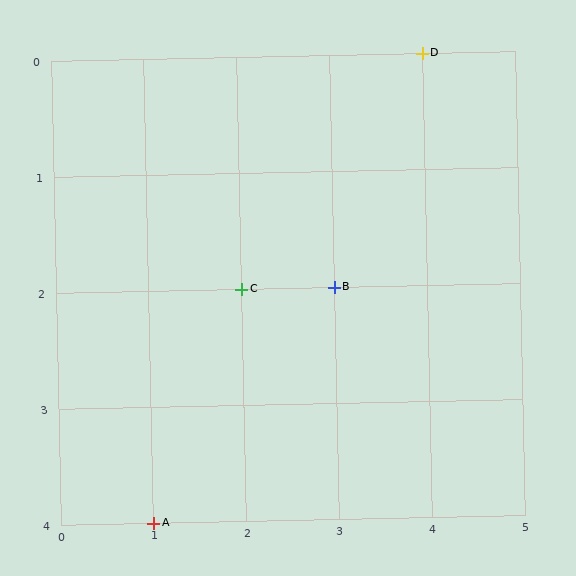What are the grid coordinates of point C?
Point C is at grid coordinates (2, 2).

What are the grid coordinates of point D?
Point D is at grid coordinates (4, 0).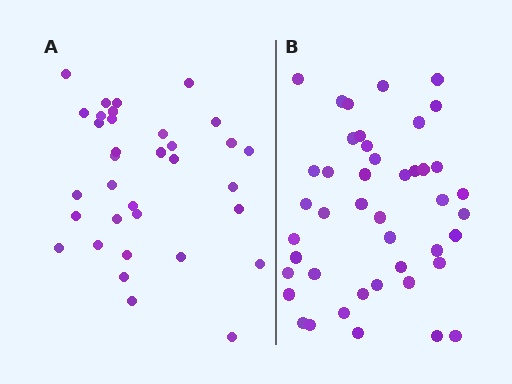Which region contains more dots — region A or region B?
Region B (the right region) has more dots.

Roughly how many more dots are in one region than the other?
Region B has roughly 10 or so more dots than region A.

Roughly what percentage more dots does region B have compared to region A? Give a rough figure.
About 30% more.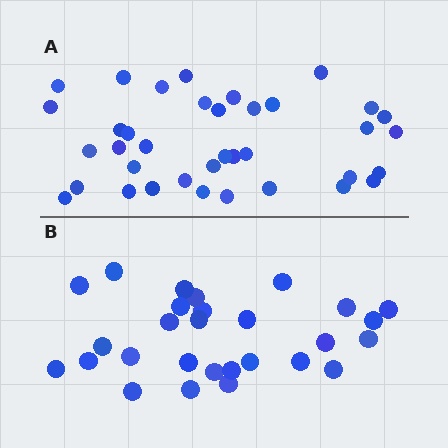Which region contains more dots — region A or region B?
Region A (the top region) has more dots.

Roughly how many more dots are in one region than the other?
Region A has roughly 8 or so more dots than region B.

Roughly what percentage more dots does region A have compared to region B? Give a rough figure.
About 30% more.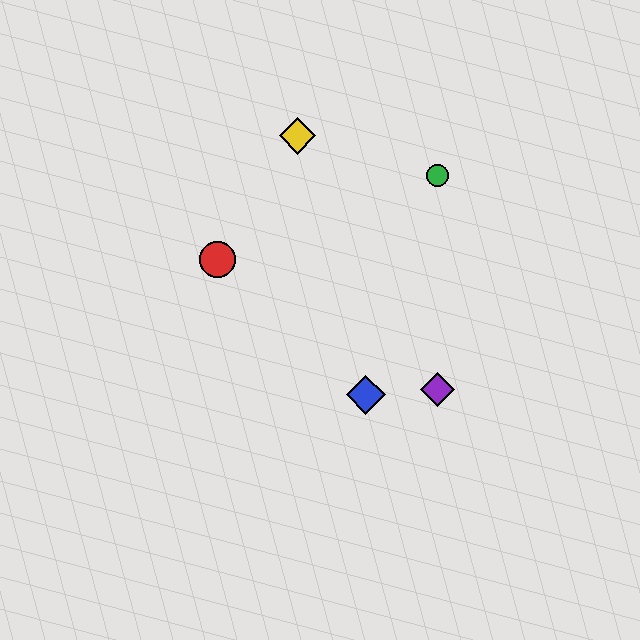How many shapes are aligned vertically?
2 shapes (the green circle, the purple diamond) are aligned vertically.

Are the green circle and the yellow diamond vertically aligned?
No, the green circle is at x≈437 and the yellow diamond is at x≈297.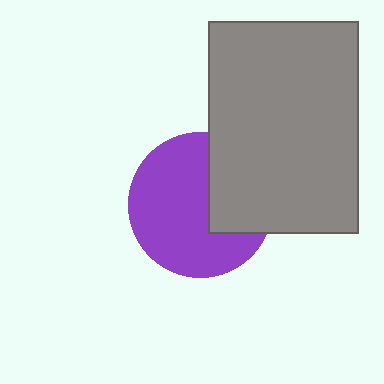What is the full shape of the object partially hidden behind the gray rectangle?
The partially hidden object is a purple circle.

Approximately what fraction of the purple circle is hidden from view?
Roughly 33% of the purple circle is hidden behind the gray rectangle.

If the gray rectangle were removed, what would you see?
You would see the complete purple circle.